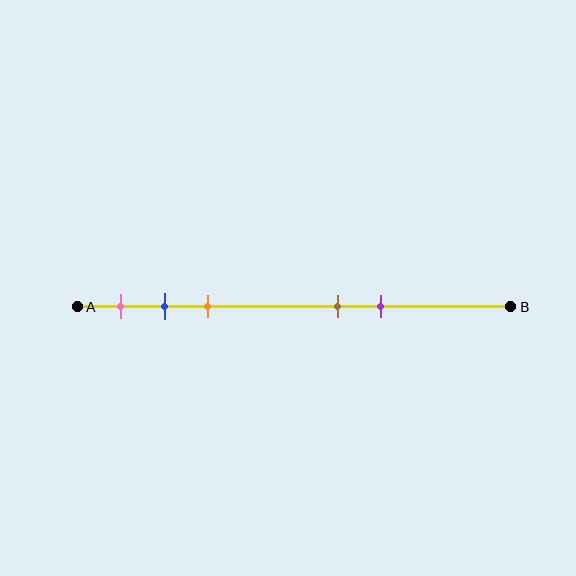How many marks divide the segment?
There are 5 marks dividing the segment.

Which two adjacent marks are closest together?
The blue and orange marks are the closest adjacent pair.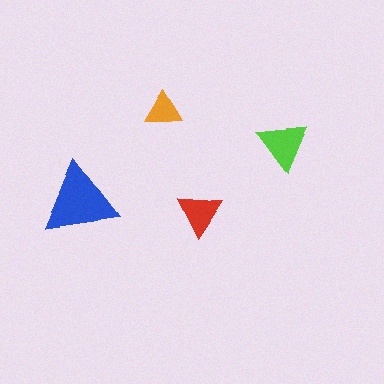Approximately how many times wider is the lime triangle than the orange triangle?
About 1.5 times wider.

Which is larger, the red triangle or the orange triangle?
The red one.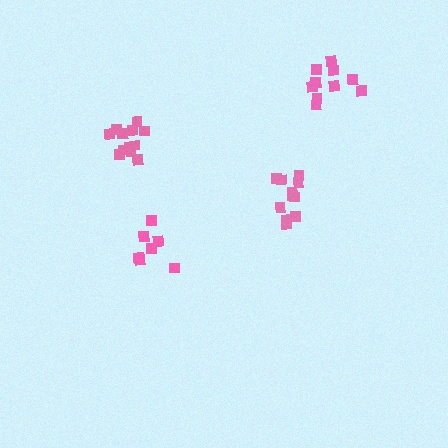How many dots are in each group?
Group 1: 11 dots, Group 2: 12 dots, Group 3: 10 dots, Group 4: 7 dots (40 total).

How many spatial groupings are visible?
There are 4 spatial groupings.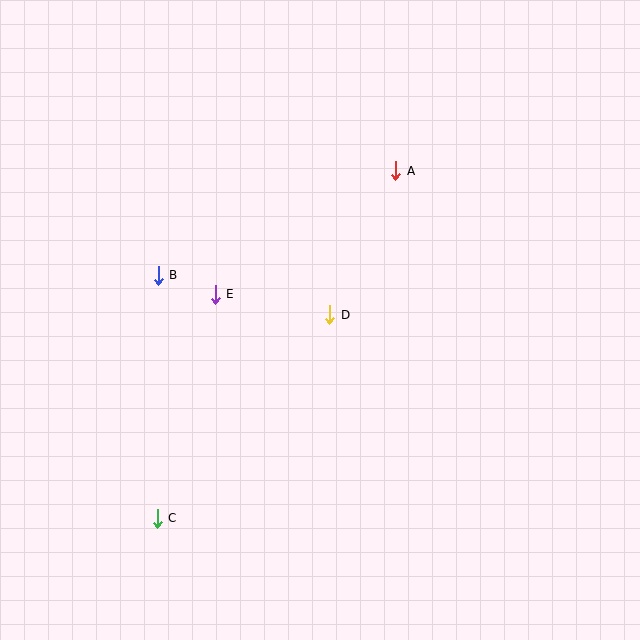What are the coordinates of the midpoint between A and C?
The midpoint between A and C is at (277, 344).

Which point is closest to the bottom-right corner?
Point D is closest to the bottom-right corner.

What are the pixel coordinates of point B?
Point B is at (158, 275).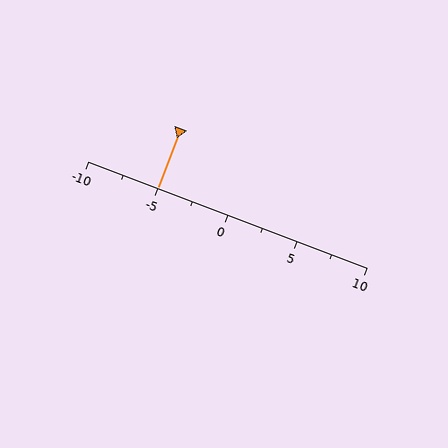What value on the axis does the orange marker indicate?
The marker indicates approximately -5.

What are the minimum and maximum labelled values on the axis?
The axis runs from -10 to 10.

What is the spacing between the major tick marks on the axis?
The major ticks are spaced 5 apart.